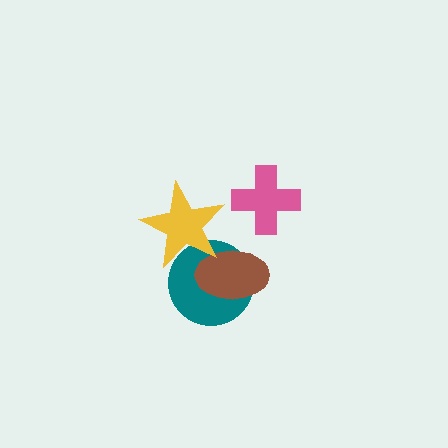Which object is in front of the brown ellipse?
The yellow star is in front of the brown ellipse.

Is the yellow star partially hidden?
No, no other shape covers it.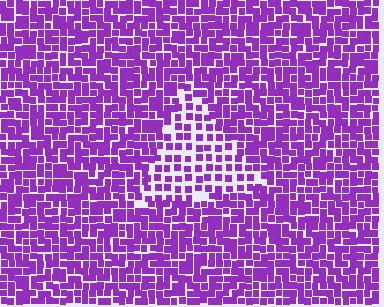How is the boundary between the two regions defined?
The boundary is defined by a change in element density (approximately 1.9x ratio). All elements are the same color, size, and shape.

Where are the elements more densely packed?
The elements are more densely packed outside the triangle boundary.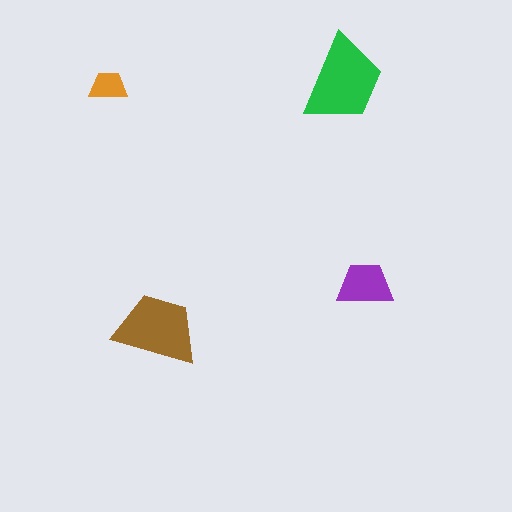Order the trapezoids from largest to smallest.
the green one, the brown one, the purple one, the orange one.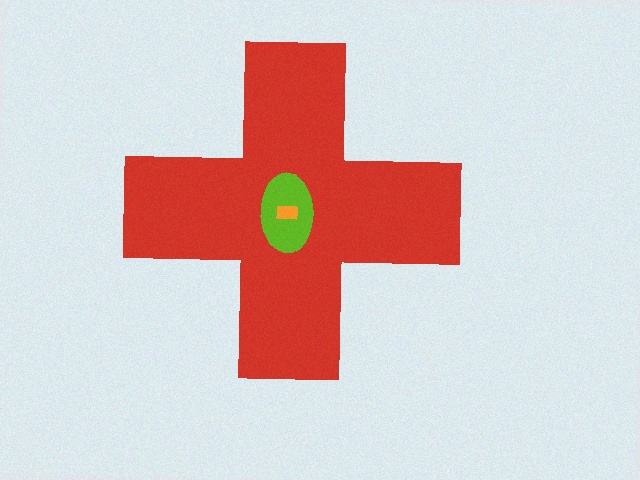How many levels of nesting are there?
3.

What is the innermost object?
The orange rectangle.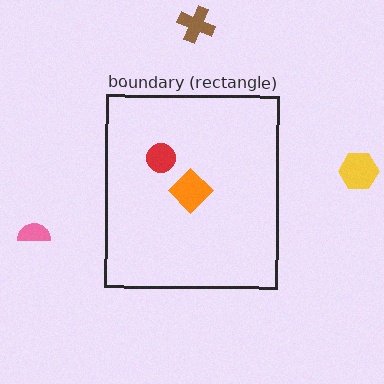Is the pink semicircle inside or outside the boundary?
Outside.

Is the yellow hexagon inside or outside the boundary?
Outside.